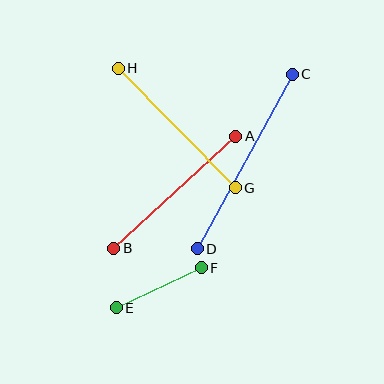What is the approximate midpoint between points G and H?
The midpoint is at approximately (177, 128) pixels.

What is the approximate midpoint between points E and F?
The midpoint is at approximately (159, 288) pixels.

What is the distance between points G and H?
The distance is approximately 167 pixels.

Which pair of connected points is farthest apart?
Points C and D are farthest apart.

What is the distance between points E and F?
The distance is approximately 94 pixels.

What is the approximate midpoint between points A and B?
The midpoint is at approximately (175, 192) pixels.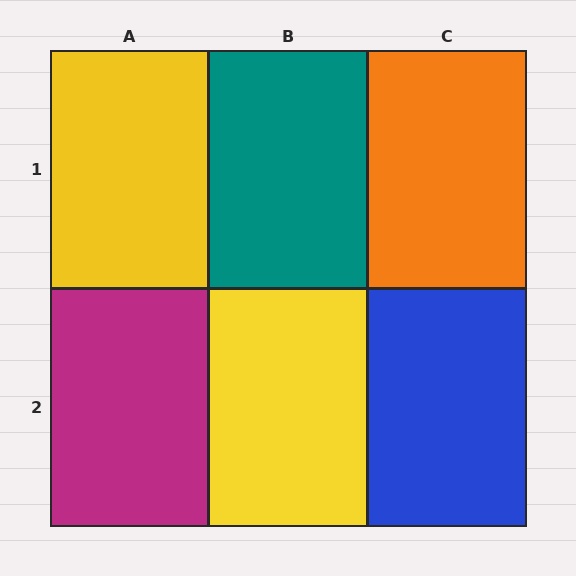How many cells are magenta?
1 cell is magenta.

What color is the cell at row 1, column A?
Yellow.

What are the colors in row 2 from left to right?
Magenta, yellow, blue.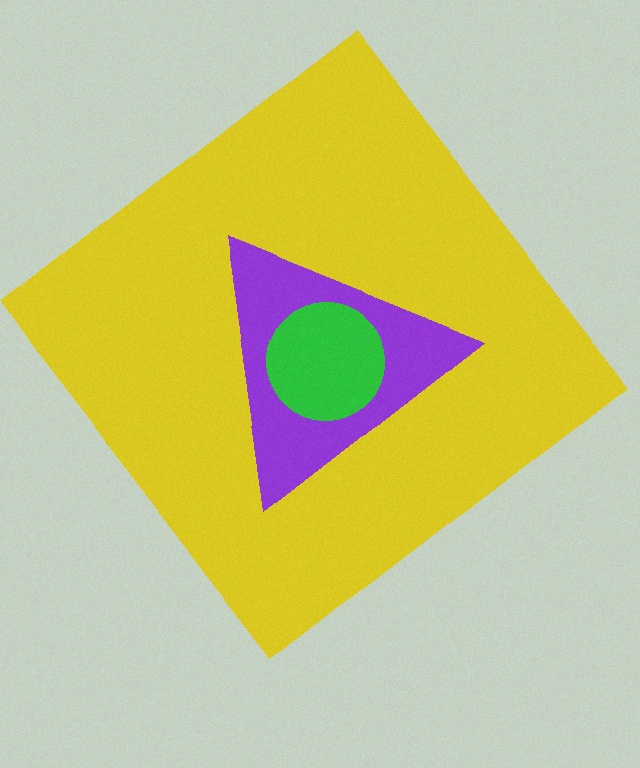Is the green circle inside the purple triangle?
Yes.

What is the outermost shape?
The yellow diamond.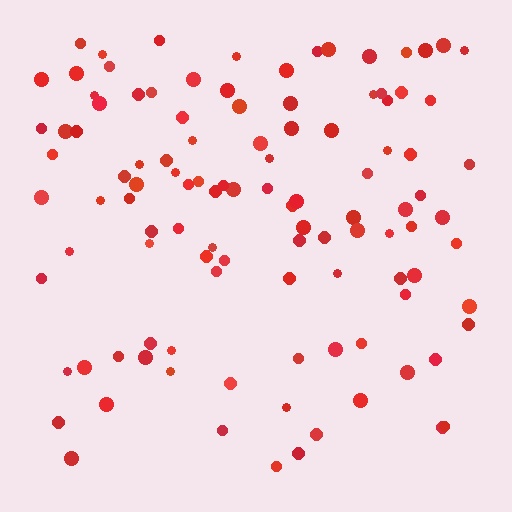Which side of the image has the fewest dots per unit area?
The bottom.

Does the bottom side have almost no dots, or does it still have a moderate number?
Still a moderate number, just noticeably fewer than the top.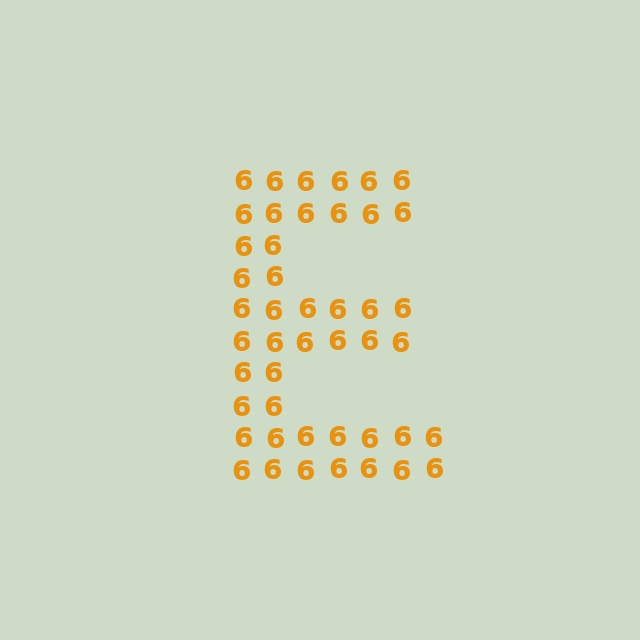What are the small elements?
The small elements are digit 6's.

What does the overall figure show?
The overall figure shows the letter E.